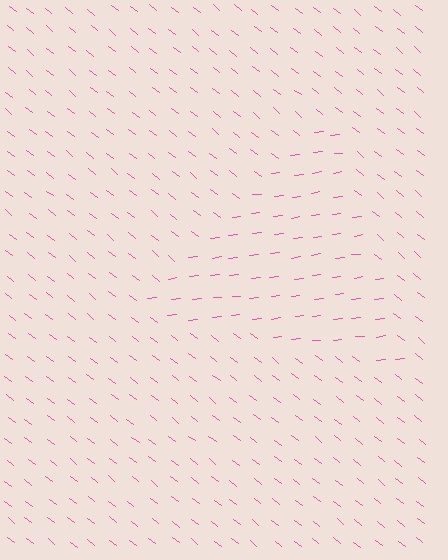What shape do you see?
I see a triangle.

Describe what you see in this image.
The image is filled with small pink line segments. A triangle region in the image has lines oriented differently from the surrounding lines, creating a visible texture boundary.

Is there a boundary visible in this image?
Yes, there is a texture boundary formed by a change in line orientation.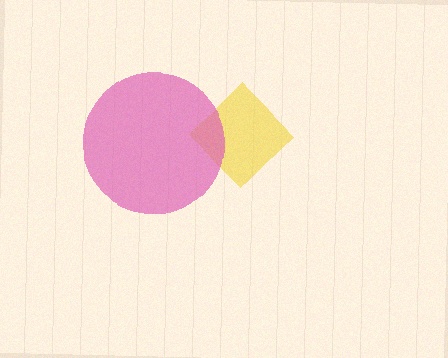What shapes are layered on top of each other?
The layered shapes are: a yellow diamond, a pink circle.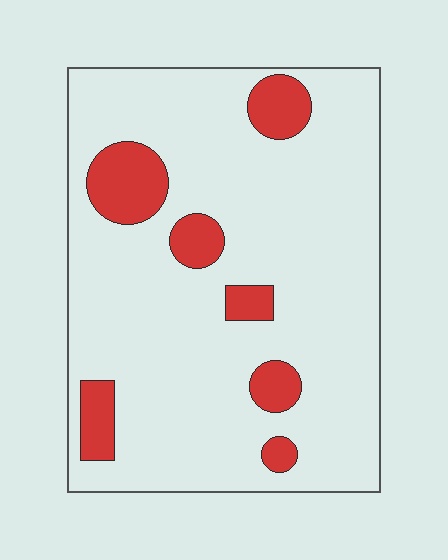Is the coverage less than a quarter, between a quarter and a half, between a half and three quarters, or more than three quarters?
Less than a quarter.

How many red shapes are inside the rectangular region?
7.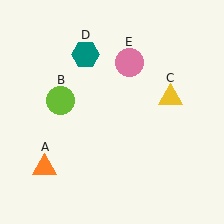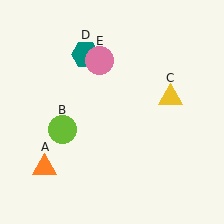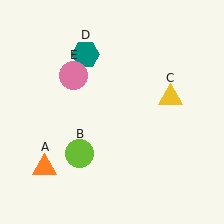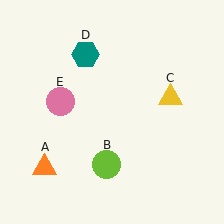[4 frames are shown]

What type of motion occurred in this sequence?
The lime circle (object B), pink circle (object E) rotated counterclockwise around the center of the scene.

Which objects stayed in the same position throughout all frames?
Orange triangle (object A) and yellow triangle (object C) and teal hexagon (object D) remained stationary.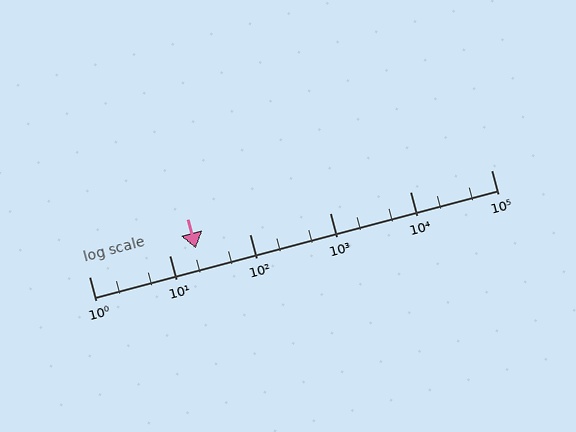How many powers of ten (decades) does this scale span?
The scale spans 5 decades, from 1 to 100000.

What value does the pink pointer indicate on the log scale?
The pointer indicates approximately 21.